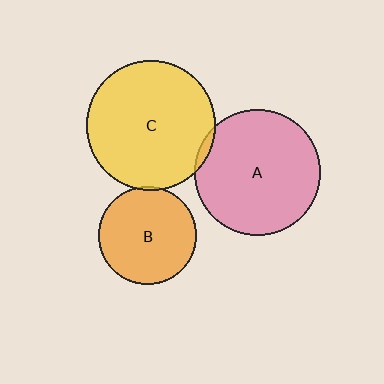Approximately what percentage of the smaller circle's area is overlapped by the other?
Approximately 5%.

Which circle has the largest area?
Circle C (yellow).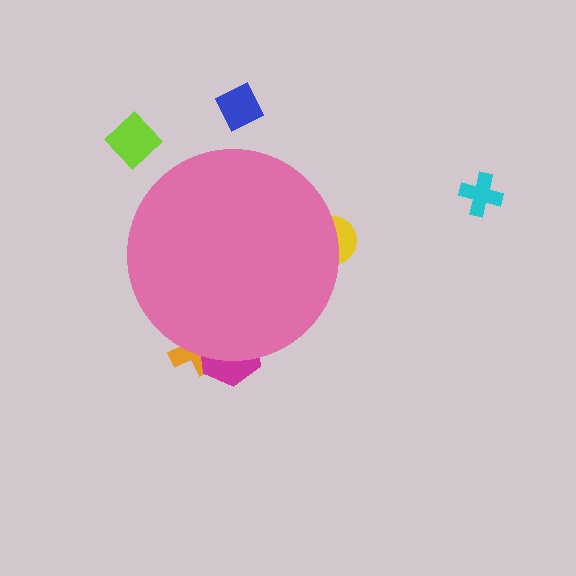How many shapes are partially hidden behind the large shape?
3 shapes are partially hidden.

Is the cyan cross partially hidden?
No, the cyan cross is fully visible.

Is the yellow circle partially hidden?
Yes, the yellow circle is partially hidden behind the pink circle.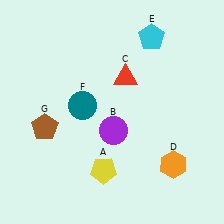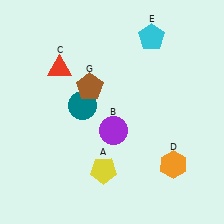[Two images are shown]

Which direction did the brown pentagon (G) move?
The brown pentagon (G) moved right.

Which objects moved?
The objects that moved are: the red triangle (C), the brown pentagon (G).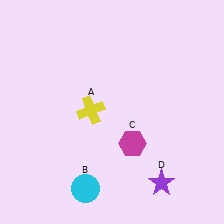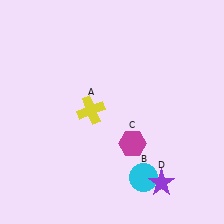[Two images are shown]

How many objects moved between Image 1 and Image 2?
1 object moved between the two images.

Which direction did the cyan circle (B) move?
The cyan circle (B) moved right.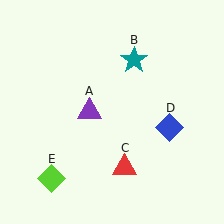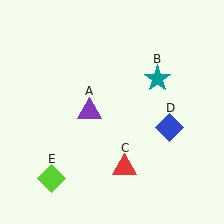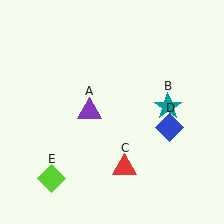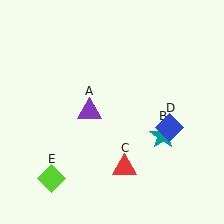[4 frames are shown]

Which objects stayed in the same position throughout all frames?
Purple triangle (object A) and red triangle (object C) and blue diamond (object D) and lime diamond (object E) remained stationary.